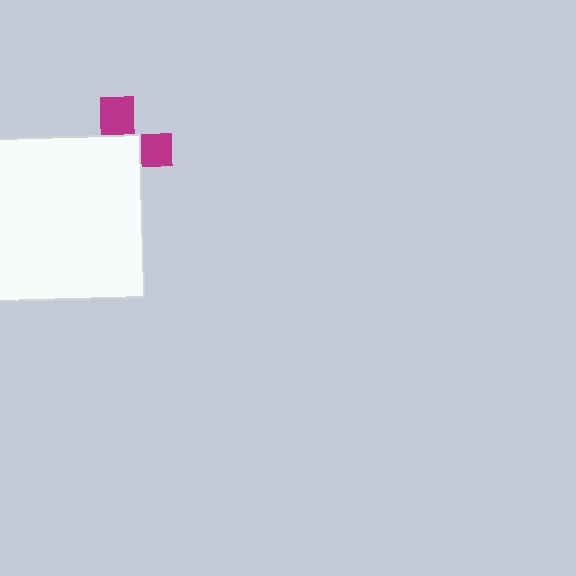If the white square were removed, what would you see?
You would see the complete magenta cross.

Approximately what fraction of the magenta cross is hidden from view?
Roughly 63% of the magenta cross is hidden behind the white square.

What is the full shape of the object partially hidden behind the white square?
The partially hidden object is a magenta cross.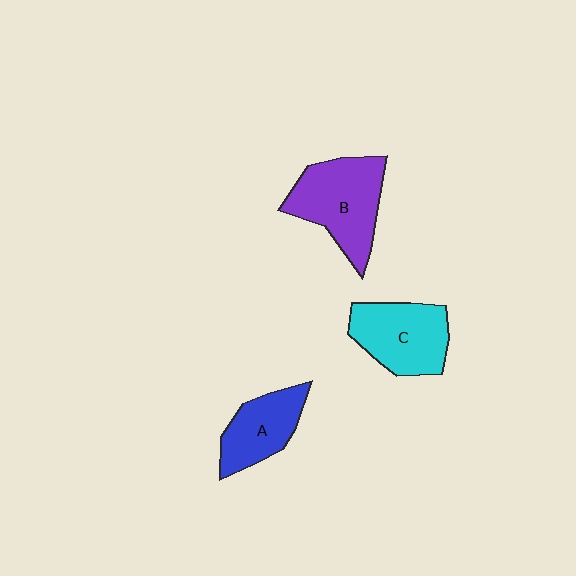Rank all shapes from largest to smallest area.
From largest to smallest: B (purple), C (cyan), A (blue).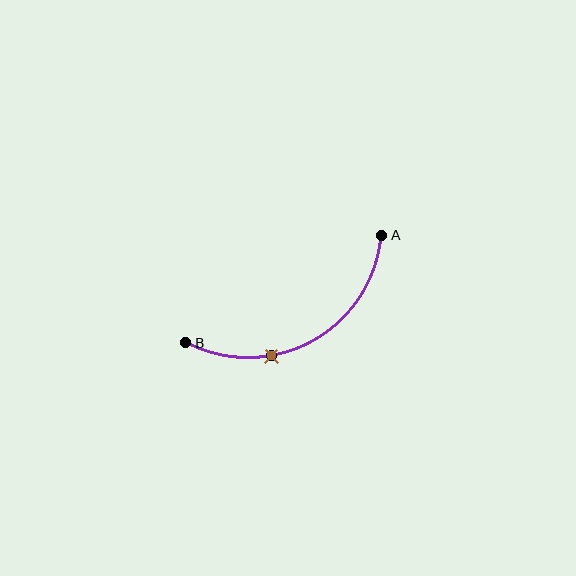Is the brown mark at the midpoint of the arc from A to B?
No. The brown mark lies on the arc but is closer to endpoint B. The arc midpoint would be at the point on the curve equidistant along the arc from both A and B.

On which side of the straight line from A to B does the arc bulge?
The arc bulges below the straight line connecting A and B.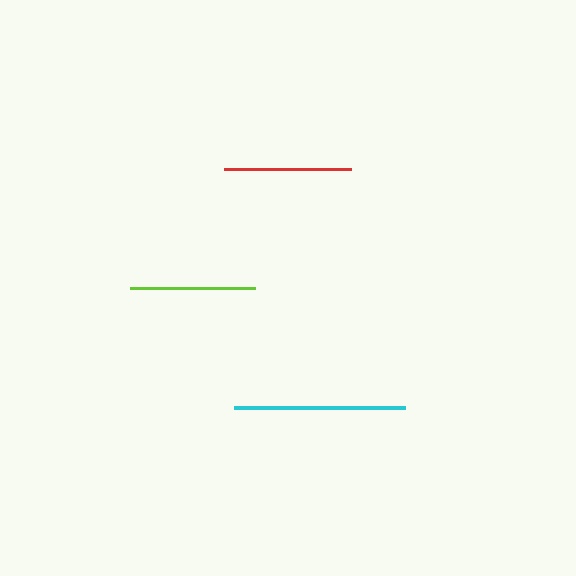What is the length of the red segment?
The red segment is approximately 127 pixels long.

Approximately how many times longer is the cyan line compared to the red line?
The cyan line is approximately 1.3 times the length of the red line.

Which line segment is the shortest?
The lime line is the shortest at approximately 125 pixels.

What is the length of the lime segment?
The lime segment is approximately 125 pixels long.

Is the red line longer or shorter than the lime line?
The red line is longer than the lime line.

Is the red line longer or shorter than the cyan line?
The cyan line is longer than the red line.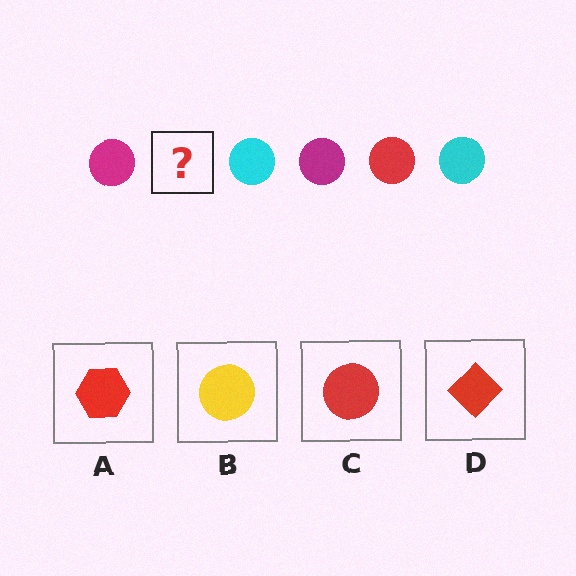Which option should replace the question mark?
Option C.